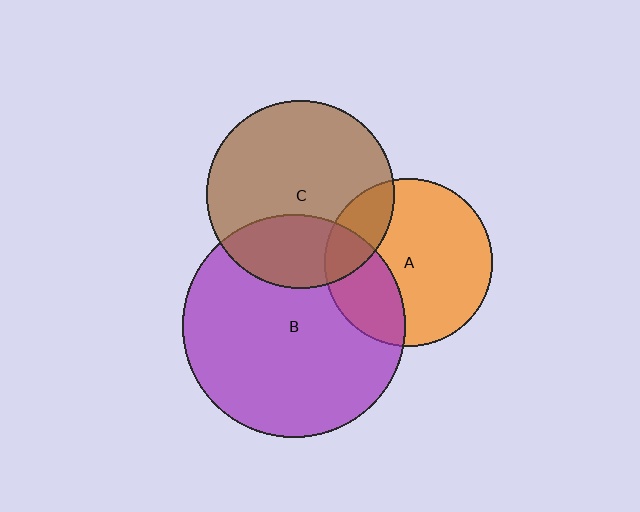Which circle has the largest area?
Circle B (purple).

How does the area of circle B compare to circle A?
Approximately 1.8 times.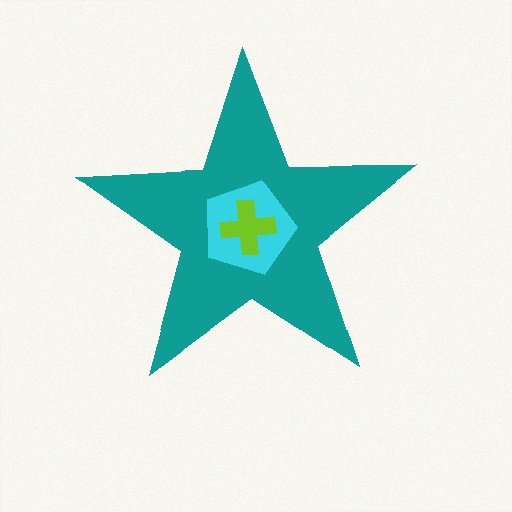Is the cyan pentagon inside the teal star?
Yes.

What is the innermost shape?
The lime cross.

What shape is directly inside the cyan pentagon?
The lime cross.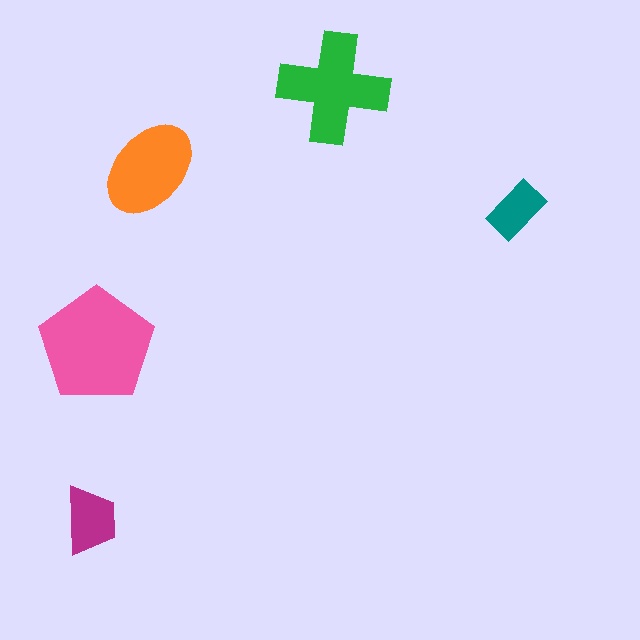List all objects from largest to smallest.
The pink pentagon, the green cross, the orange ellipse, the magenta trapezoid, the teal rectangle.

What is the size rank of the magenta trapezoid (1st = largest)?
4th.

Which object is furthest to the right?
The teal rectangle is rightmost.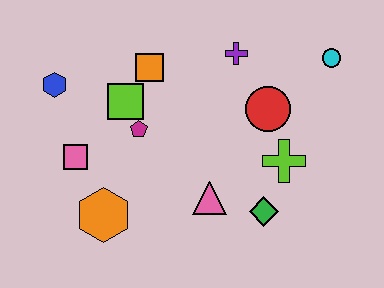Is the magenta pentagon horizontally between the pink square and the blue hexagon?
No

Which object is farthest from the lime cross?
The blue hexagon is farthest from the lime cross.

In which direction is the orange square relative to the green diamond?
The orange square is above the green diamond.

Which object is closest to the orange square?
The lime square is closest to the orange square.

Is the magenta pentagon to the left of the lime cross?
Yes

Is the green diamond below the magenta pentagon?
Yes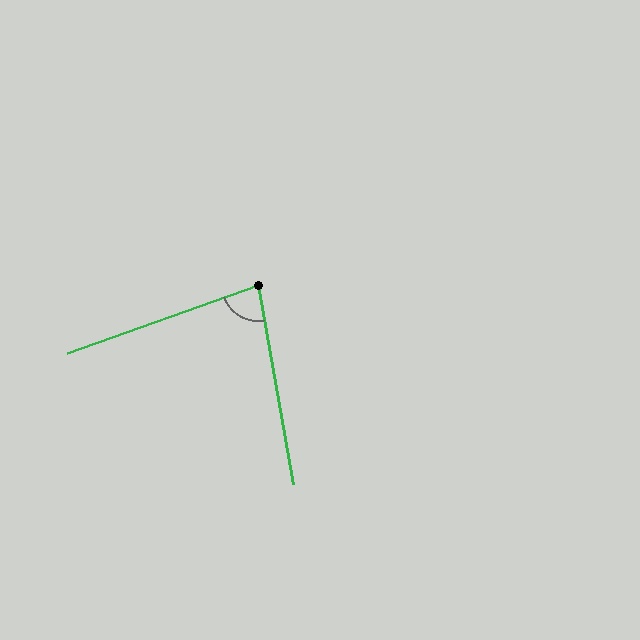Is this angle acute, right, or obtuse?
It is acute.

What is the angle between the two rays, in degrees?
Approximately 80 degrees.